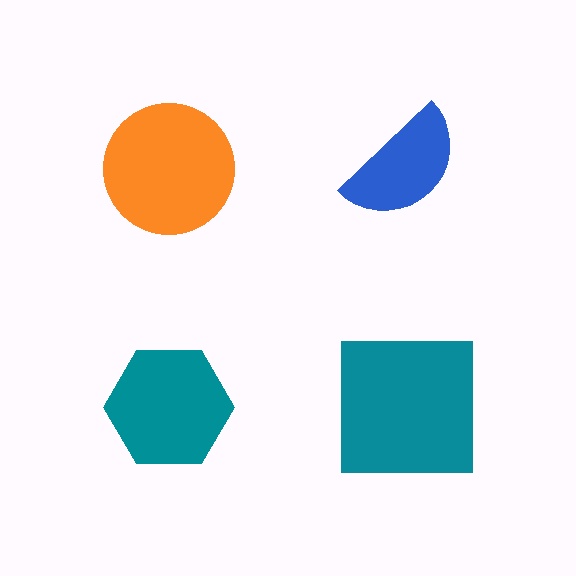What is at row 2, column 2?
A teal square.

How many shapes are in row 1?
2 shapes.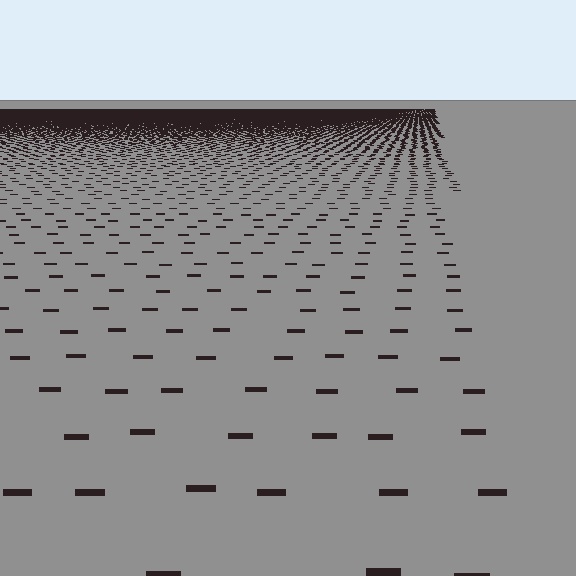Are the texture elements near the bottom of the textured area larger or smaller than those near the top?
Larger. Near the bottom, elements are closer to the viewer and appear at a bigger on-screen size.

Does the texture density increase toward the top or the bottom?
Density increases toward the top.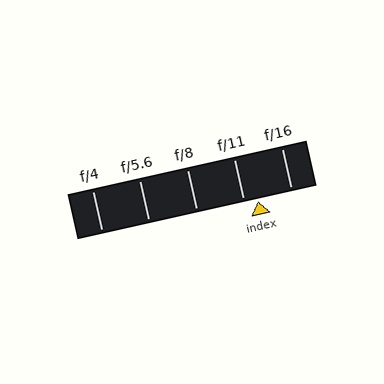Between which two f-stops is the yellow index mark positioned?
The index mark is between f/11 and f/16.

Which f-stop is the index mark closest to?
The index mark is closest to f/11.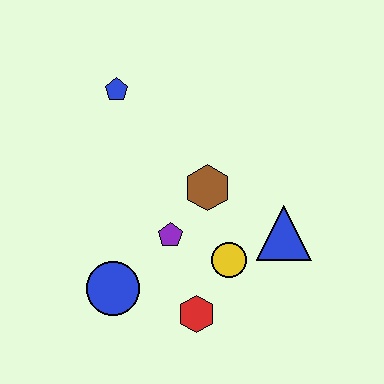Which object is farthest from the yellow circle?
The blue pentagon is farthest from the yellow circle.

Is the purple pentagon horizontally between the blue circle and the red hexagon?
Yes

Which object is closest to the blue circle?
The purple pentagon is closest to the blue circle.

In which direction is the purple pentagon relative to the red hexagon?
The purple pentagon is above the red hexagon.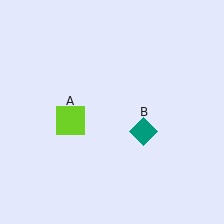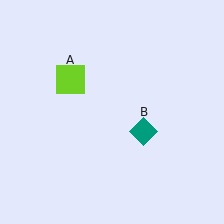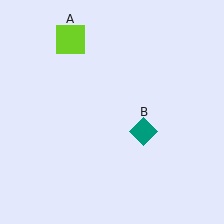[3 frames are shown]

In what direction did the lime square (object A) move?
The lime square (object A) moved up.